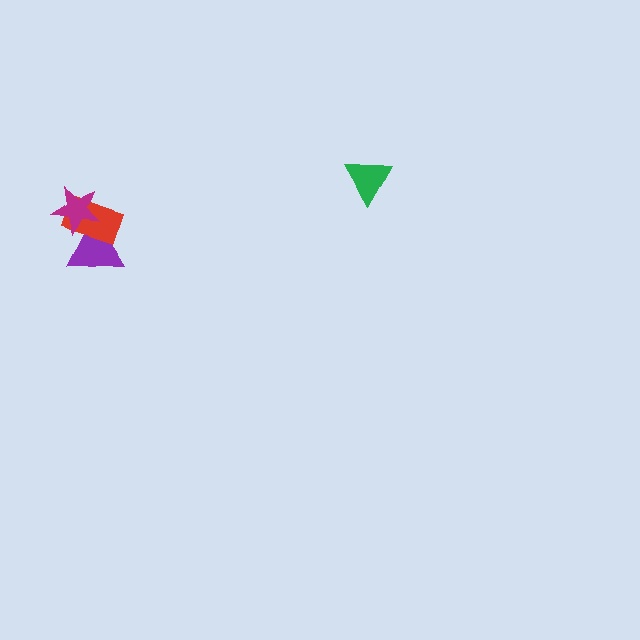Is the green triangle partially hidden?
No, no other shape covers it.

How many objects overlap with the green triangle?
0 objects overlap with the green triangle.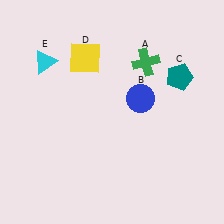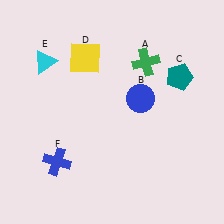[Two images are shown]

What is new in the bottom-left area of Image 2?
A blue cross (F) was added in the bottom-left area of Image 2.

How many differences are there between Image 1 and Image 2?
There is 1 difference between the two images.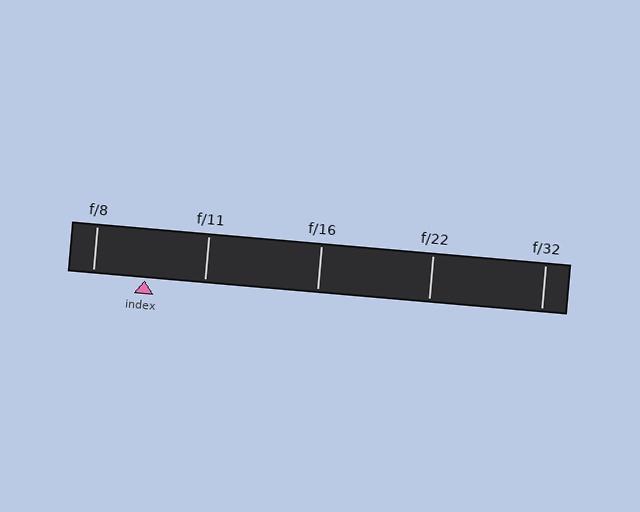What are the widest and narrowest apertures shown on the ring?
The widest aperture shown is f/8 and the narrowest is f/32.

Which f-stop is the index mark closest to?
The index mark is closest to f/8.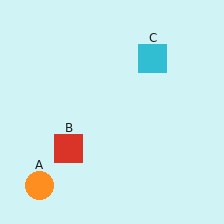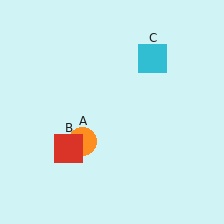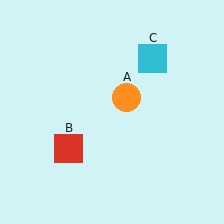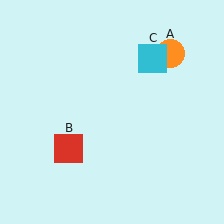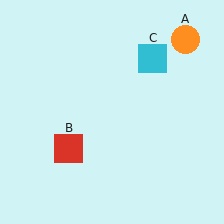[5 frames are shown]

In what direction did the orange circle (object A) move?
The orange circle (object A) moved up and to the right.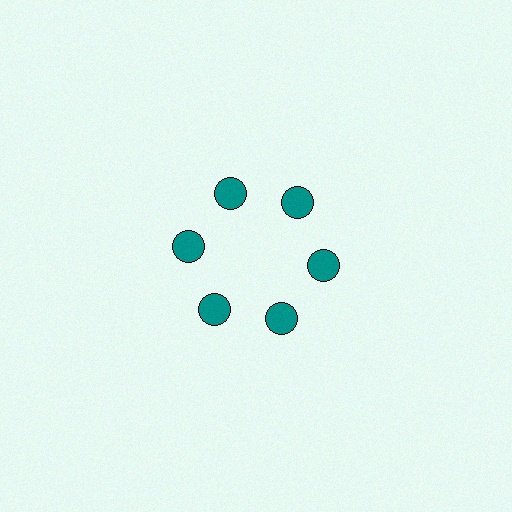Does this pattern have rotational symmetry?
Yes, this pattern has 6-fold rotational symmetry. It looks the same after rotating 60 degrees around the center.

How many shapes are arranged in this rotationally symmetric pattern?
There are 6 shapes, arranged in 6 groups of 1.